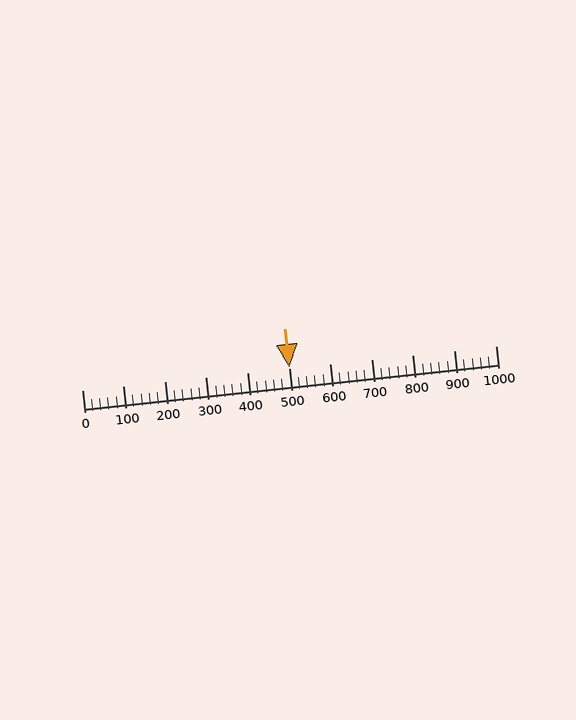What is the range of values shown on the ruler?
The ruler shows values from 0 to 1000.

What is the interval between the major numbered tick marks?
The major tick marks are spaced 100 units apart.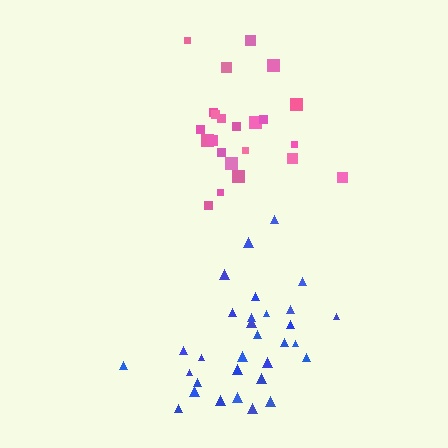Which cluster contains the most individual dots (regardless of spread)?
Blue (31).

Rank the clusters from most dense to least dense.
blue, pink.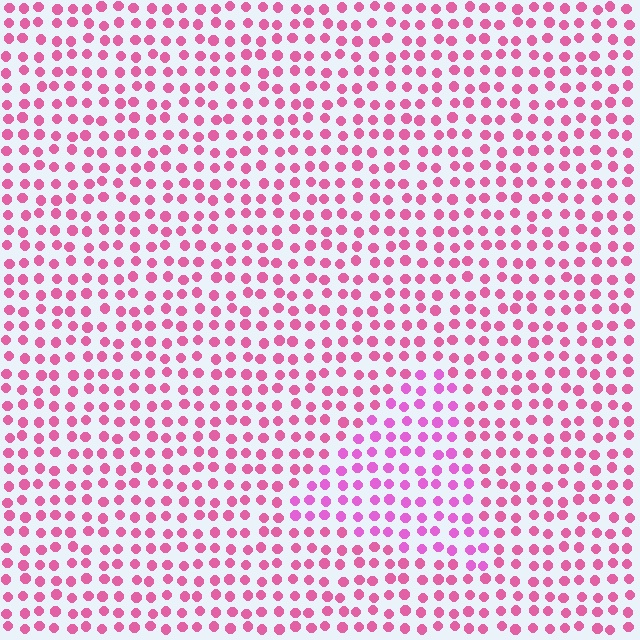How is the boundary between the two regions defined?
The boundary is defined purely by a slight shift in hue (about 23 degrees). Spacing, size, and orientation are identical on both sides.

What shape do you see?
I see a triangle.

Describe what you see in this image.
The image is filled with small pink elements in a uniform arrangement. A triangle-shaped region is visible where the elements are tinted to a slightly different hue, forming a subtle color boundary.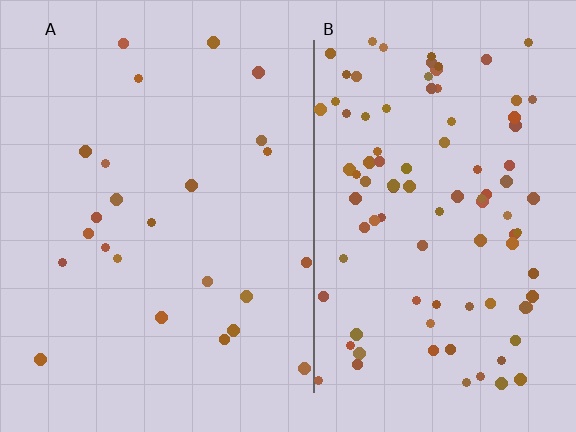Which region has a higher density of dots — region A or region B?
B (the right).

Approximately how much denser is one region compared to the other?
Approximately 4.0× — region B over region A.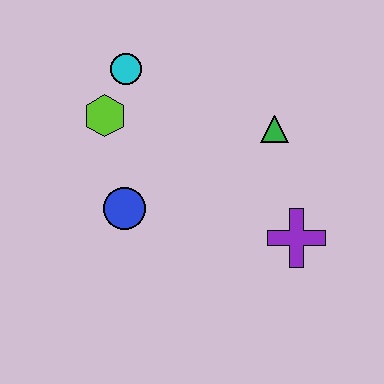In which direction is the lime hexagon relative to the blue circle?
The lime hexagon is above the blue circle.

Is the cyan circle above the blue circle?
Yes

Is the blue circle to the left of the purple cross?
Yes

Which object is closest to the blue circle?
The lime hexagon is closest to the blue circle.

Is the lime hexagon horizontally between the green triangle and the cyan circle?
No